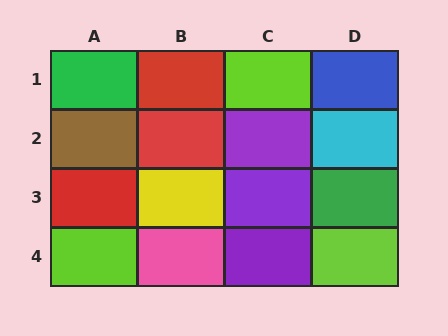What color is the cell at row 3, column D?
Green.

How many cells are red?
3 cells are red.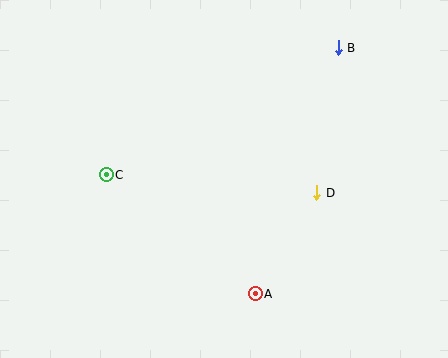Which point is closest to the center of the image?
Point D at (316, 193) is closest to the center.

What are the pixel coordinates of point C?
Point C is at (106, 175).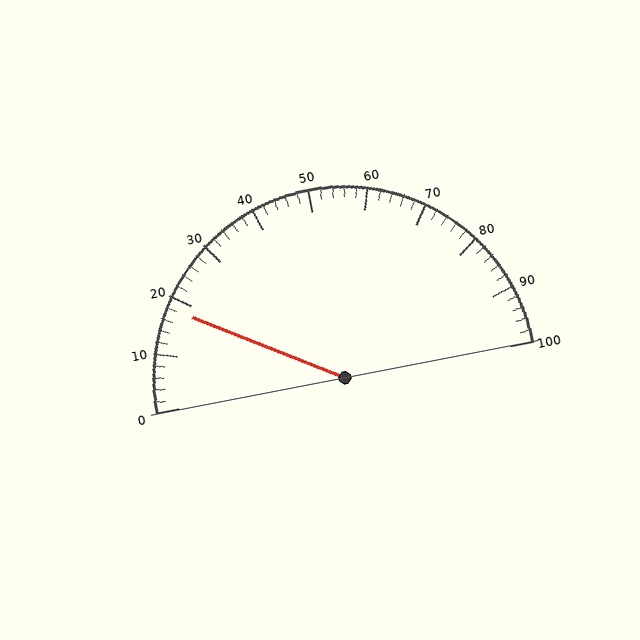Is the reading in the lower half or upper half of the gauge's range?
The reading is in the lower half of the range (0 to 100).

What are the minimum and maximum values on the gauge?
The gauge ranges from 0 to 100.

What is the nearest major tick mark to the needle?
The nearest major tick mark is 20.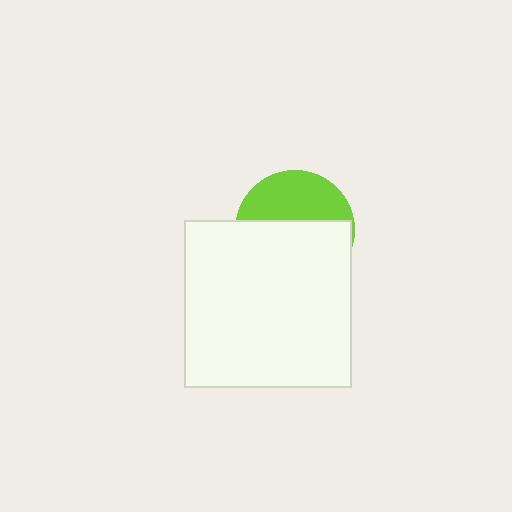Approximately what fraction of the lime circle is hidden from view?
Roughly 60% of the lime circle is hidden behind the white square.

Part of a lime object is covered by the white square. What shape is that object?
It is a circle.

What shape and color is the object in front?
The object in front is a white square.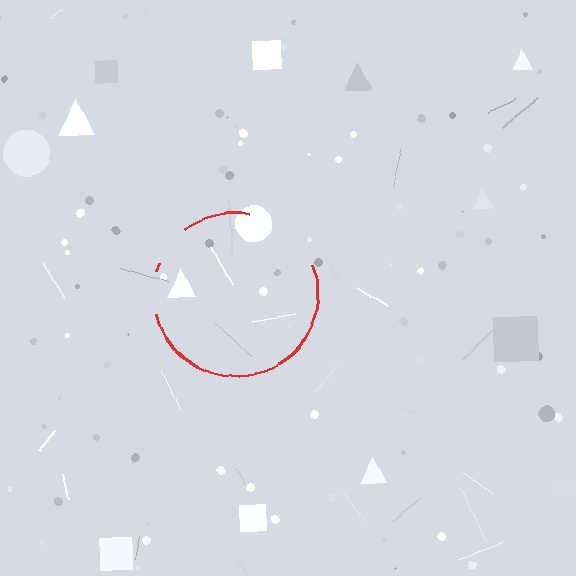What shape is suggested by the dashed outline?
The dashed outline suggests a circle.